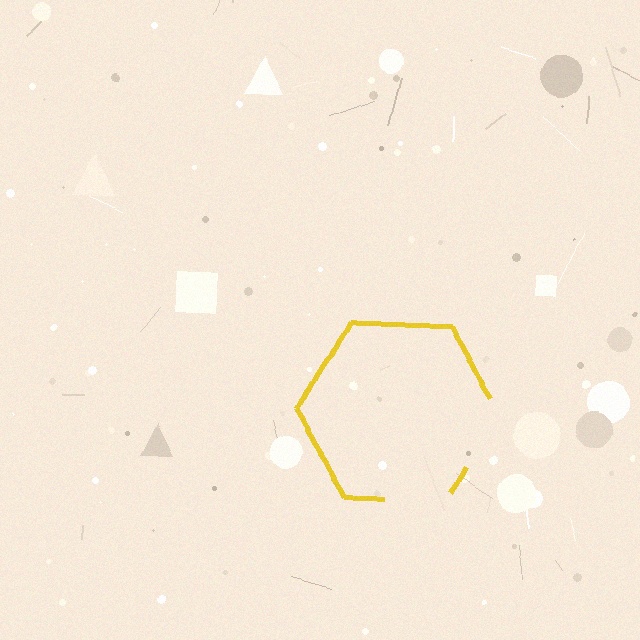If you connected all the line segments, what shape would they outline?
They would outline a hexagon.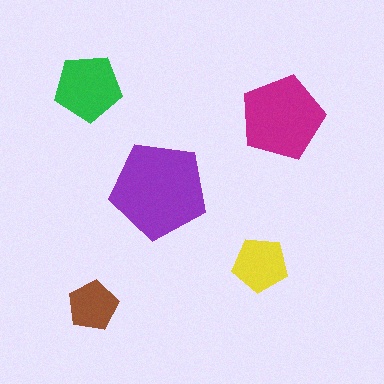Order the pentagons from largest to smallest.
the purple one, the magenta one, the green one, the yellow one, the brown one.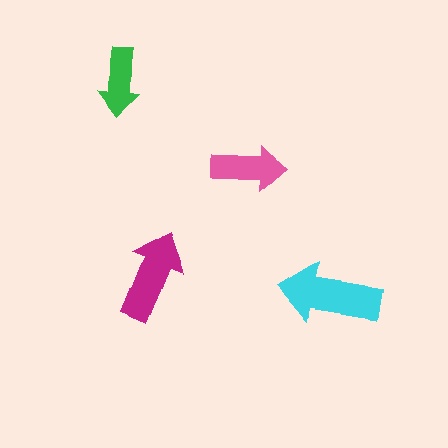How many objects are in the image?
There are 4 objects in the image.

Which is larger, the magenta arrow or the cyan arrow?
The cyan one.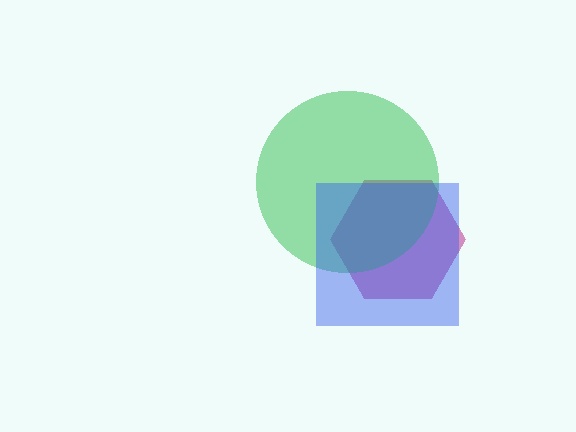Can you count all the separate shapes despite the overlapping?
Yes, there are 3 separate shapes.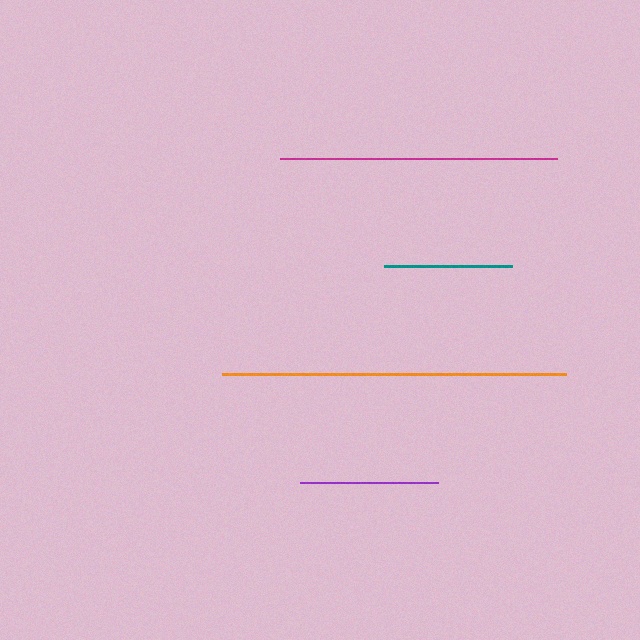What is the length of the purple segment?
The purple segment is approximately 138 pixels long.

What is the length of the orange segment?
The orange segment is approximately 343 pixels long.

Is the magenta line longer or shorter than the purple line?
The magenta line is longer than the purple line.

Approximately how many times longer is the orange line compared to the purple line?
The orange line is approximately 2.5 times the length of the purple line.